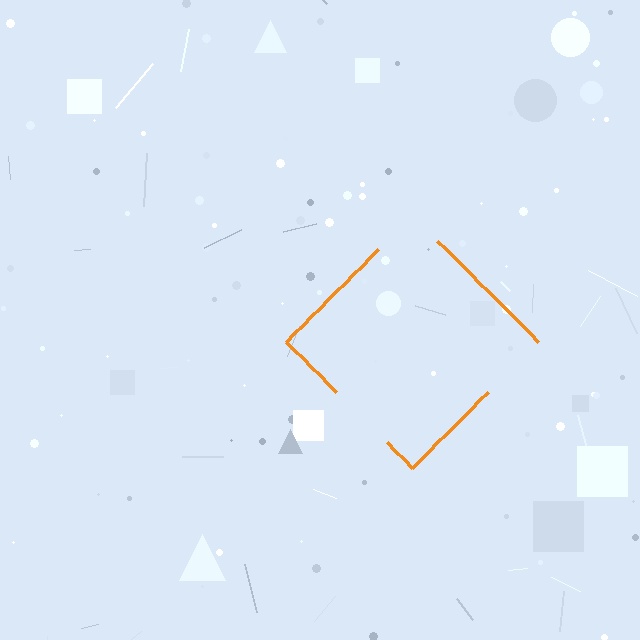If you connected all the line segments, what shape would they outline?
They would outline a diamond.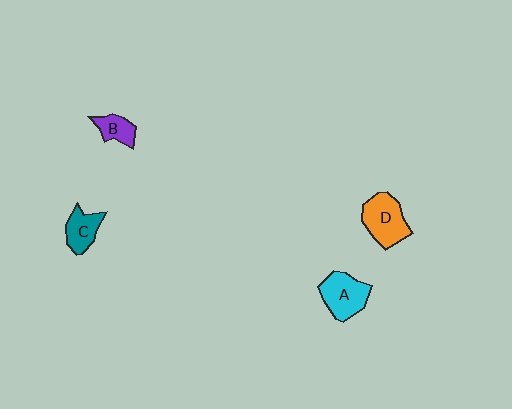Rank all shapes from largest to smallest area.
From largest to smallest: D (orange), A (cyan), C (teal), B (purple).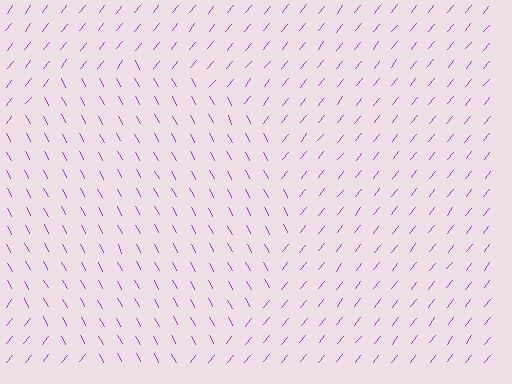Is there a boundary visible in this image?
Yes, there is a texture boundary formed by a change in line orientation.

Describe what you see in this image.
The image is filled with small purple line segments. A circle region in the image has lines oriented differently from the surrounding lines, creating a visible texture boundary.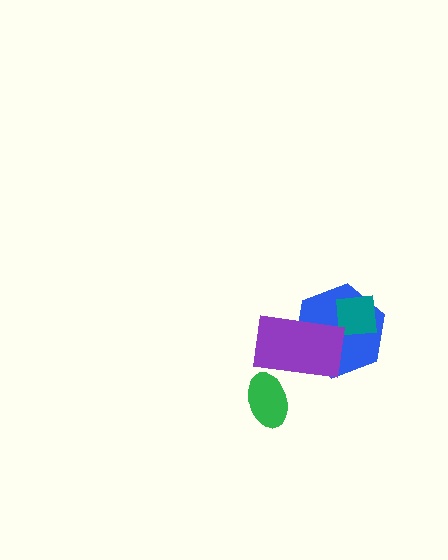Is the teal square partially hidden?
No, no other shape covers it.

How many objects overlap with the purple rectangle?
2 objects overlap with the purple rectangle.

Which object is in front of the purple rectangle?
The green ellipse is in front of the purple rectangle.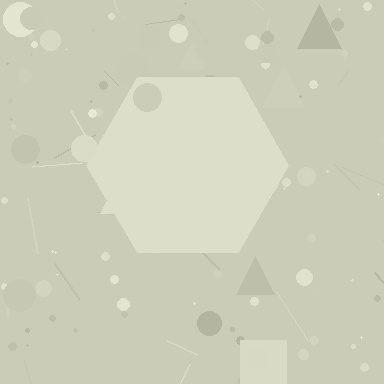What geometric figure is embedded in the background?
A hexagon is embedded in the background.